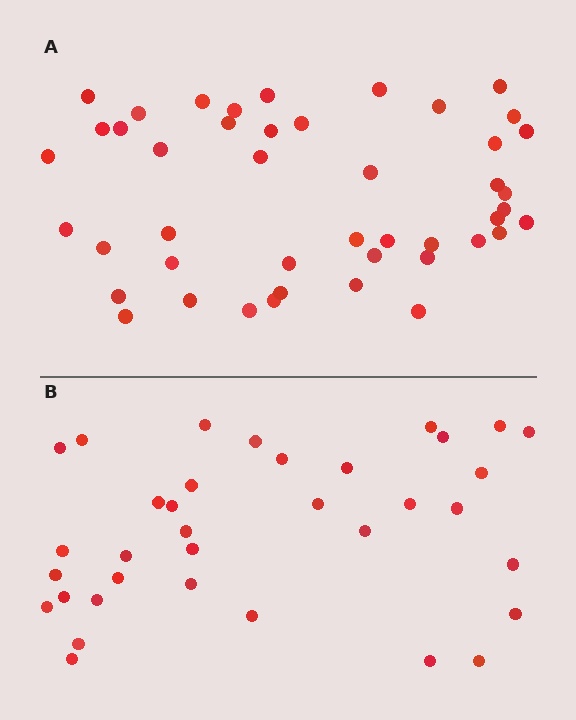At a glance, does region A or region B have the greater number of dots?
Region A (the top region) has more dots.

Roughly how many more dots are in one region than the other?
Region A has roughly 10 or so more dots than region B.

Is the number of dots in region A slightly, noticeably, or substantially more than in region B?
Region A has noticeably more, but not dramatically so. The ratio is roughly 1.3 to 1.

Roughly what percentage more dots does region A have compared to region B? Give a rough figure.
About 30% more.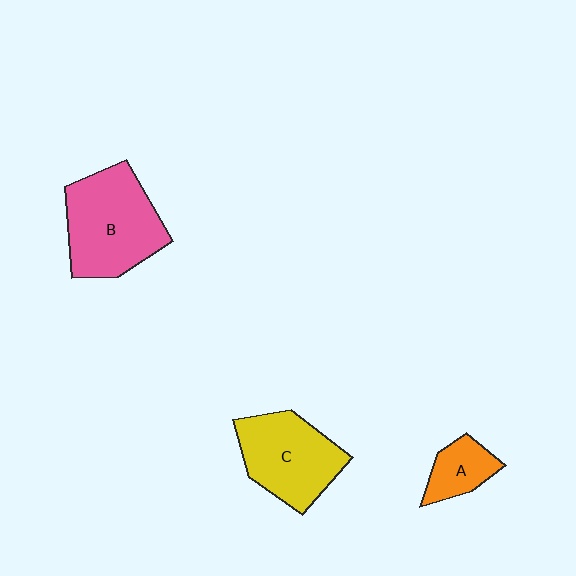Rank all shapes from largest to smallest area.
From largest to smallest: B (pink), C (yellow), A (orange).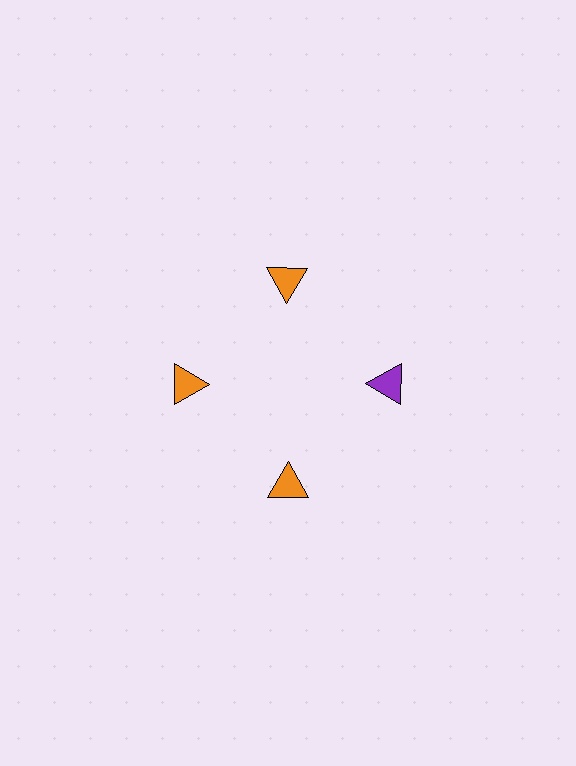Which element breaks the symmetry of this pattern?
The purple triangle at roughly the 3 o'clock position breaks the symmetry. All other shapes are orange triangles.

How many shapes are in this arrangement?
There are 4 shapes arranged in a ring pattern.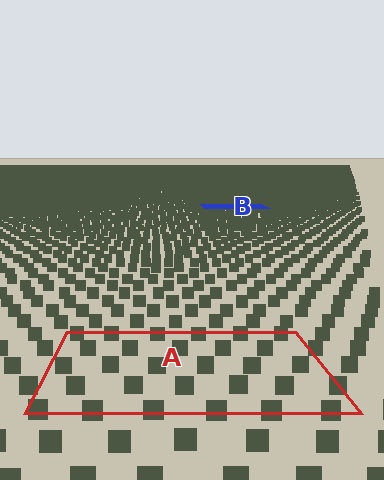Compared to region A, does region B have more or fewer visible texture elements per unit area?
Region B has more texture elements per unit area — they are packed more densely because it is farther away.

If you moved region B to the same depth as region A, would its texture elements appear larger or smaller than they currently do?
They would appear larger. At a closer depth, the same texture elements are projected at a bigger on-screen size.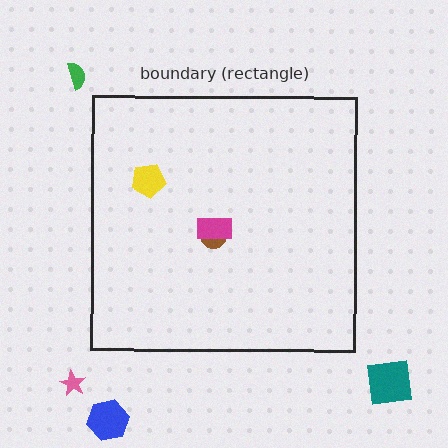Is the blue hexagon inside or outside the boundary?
Outside.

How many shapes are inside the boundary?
3 inside, 4 outside.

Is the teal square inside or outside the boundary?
Outside.